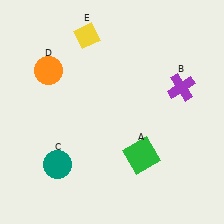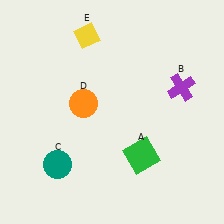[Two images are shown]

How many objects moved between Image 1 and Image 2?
1 object moved between the two images.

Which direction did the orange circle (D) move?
The orange circle (D) moved right.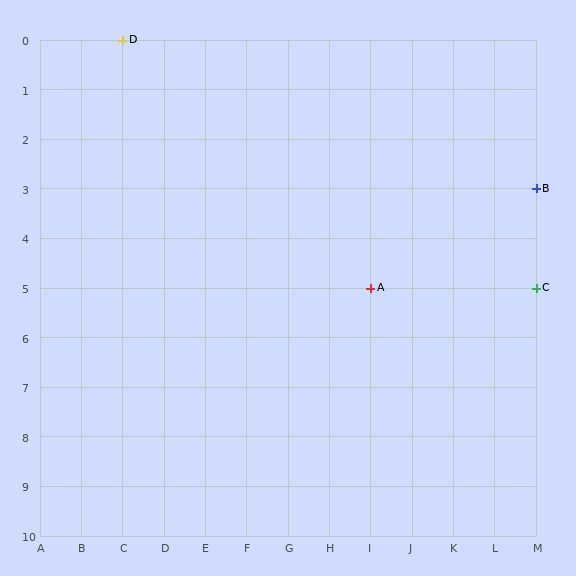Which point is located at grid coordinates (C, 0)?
Point D is at (C, 0).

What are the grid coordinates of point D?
Point D is at grid coordinates (C, 0).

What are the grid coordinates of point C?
Point C is at grid coordinates (M, 5).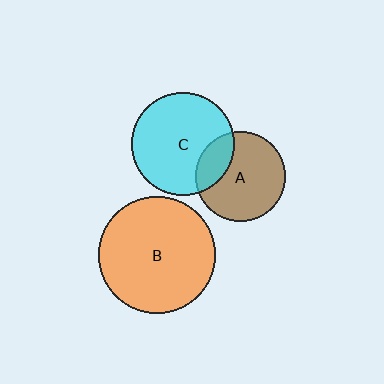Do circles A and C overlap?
Yes.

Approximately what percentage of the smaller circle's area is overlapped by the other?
Approximately 25%.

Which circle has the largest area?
Circle B (orange).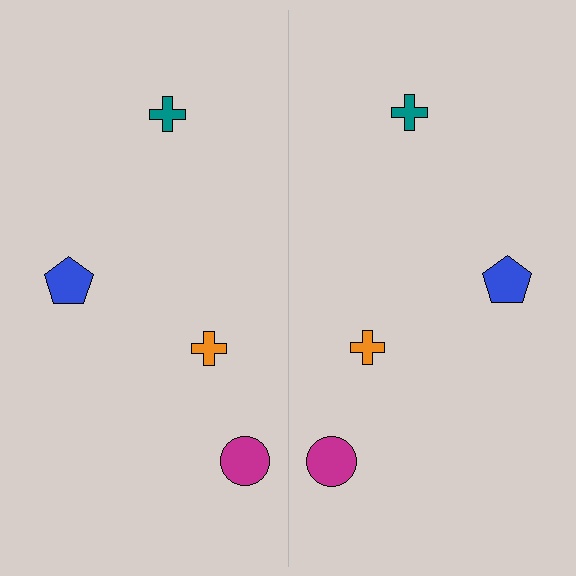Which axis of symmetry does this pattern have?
The pattern has a vertical axis of symmetry running through the center of the image.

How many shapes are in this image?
There are 8 shapes in this image.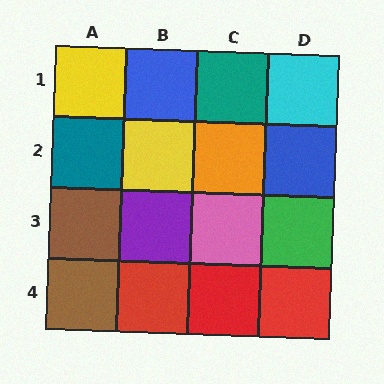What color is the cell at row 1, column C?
Teal.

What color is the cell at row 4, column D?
Red.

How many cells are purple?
1 cell is purple.